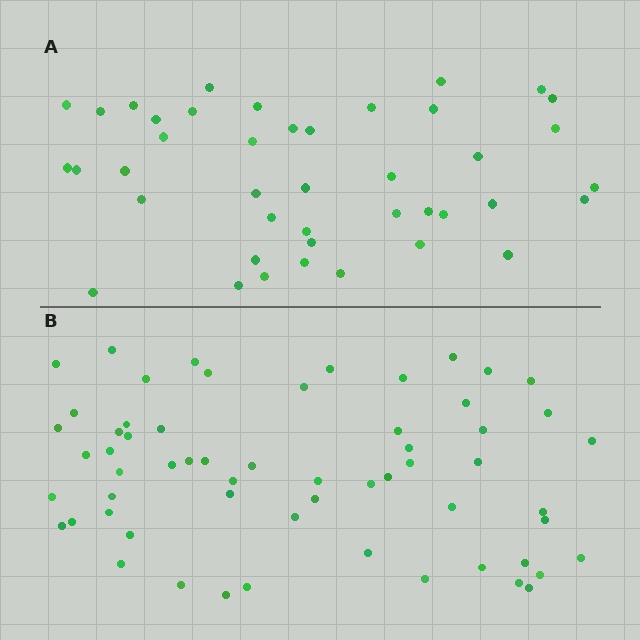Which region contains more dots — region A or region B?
Region B (the bottom region) has more dots.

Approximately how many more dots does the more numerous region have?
Region B has approximately 20 more dots than region A.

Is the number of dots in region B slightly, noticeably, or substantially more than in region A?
Region B has noticeably more, but not dramatically so. The ratio is roughly 1.4 to 1.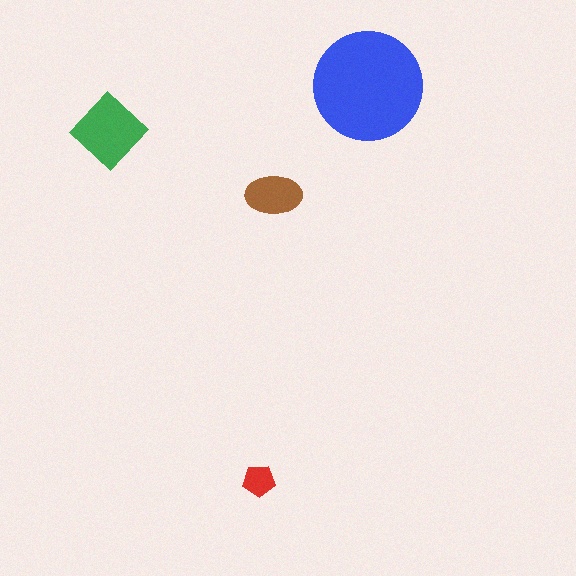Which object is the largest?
The blue circle.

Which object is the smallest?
The red pentagon.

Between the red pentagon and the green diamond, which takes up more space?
The green diamond.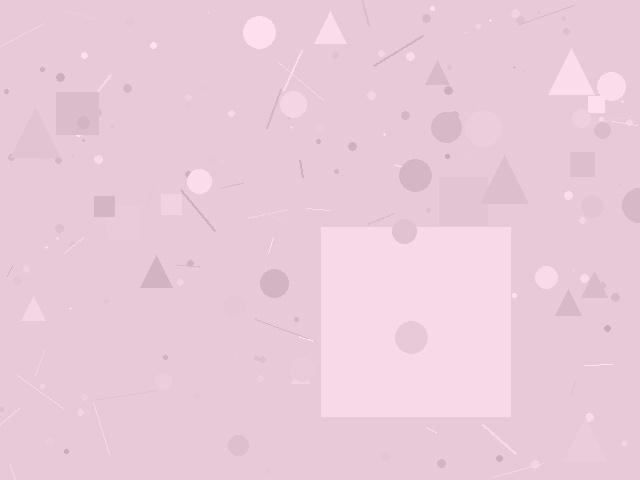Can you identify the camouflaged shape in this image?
The camouflaged shape is a square.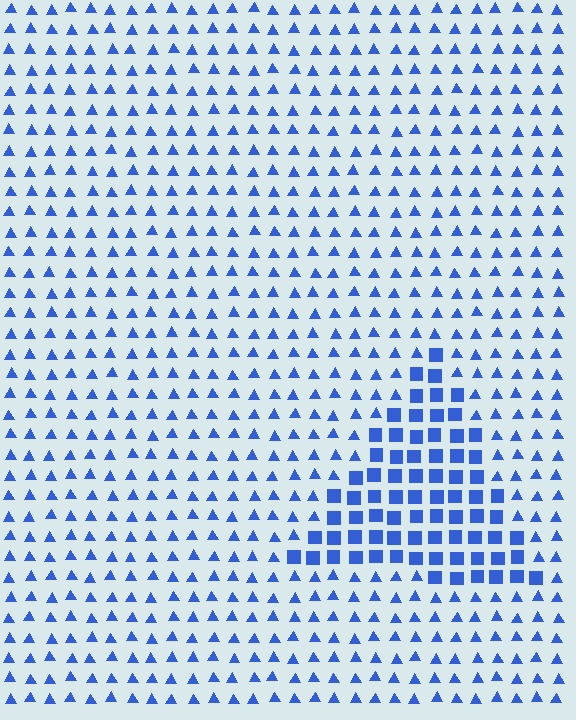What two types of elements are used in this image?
The image uses squares inside the triangle region and triangles outside it.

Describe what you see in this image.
The image is filled with small blue elements arranged in a uniform grid. A triangle-shaped region contains squares, while the surrounding area contains triangles. The boundary is defined purely by the change in element shape.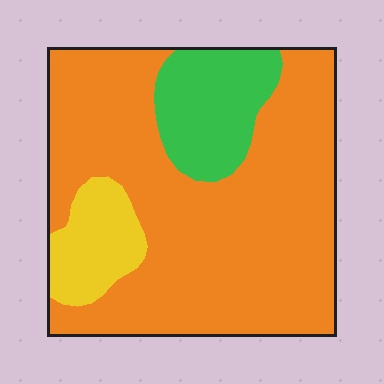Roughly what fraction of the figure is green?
Green covers 16% of the figure.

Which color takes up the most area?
Orange, at roughly 75%.